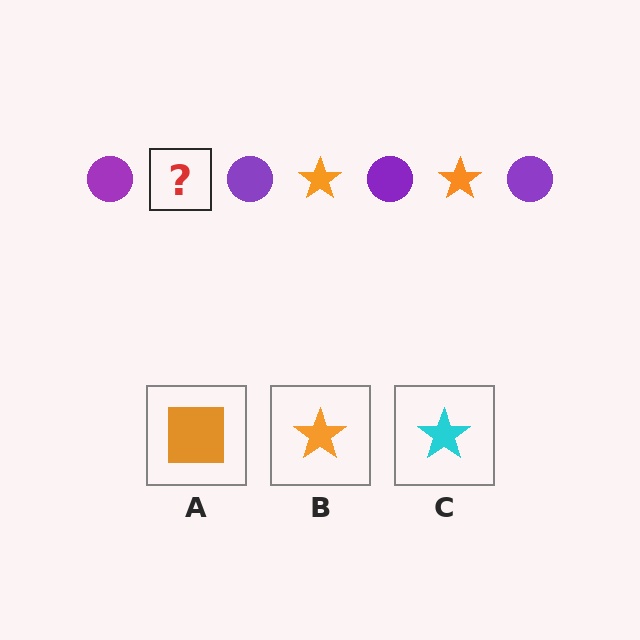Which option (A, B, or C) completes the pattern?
B.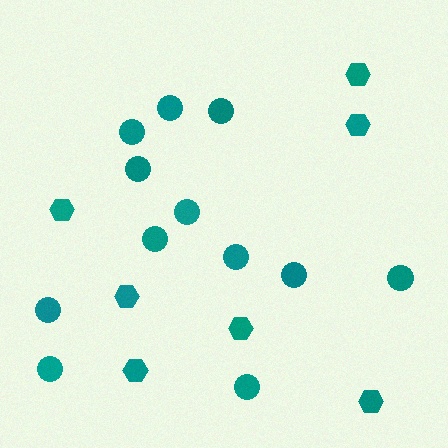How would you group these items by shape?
There are 2 groups: one group of circles (12) and one group of hexagons (7).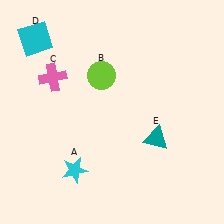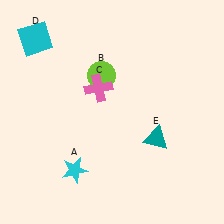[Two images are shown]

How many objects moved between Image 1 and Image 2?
1 object moved between the two images.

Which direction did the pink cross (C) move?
The pink cross (C) moved right.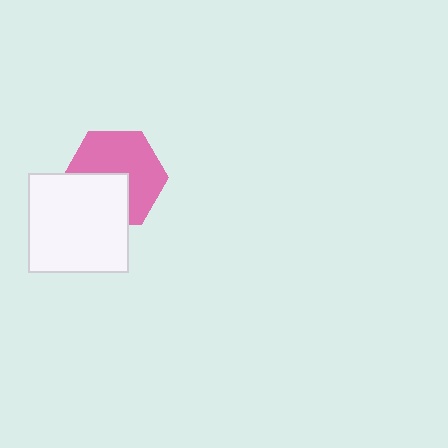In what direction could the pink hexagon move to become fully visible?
The pink hexagon could move toward the upper-right. That would shift it out from behind the white square entirely.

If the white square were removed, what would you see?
You would see the complete pink hexagon.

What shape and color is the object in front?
The object in front is a white square.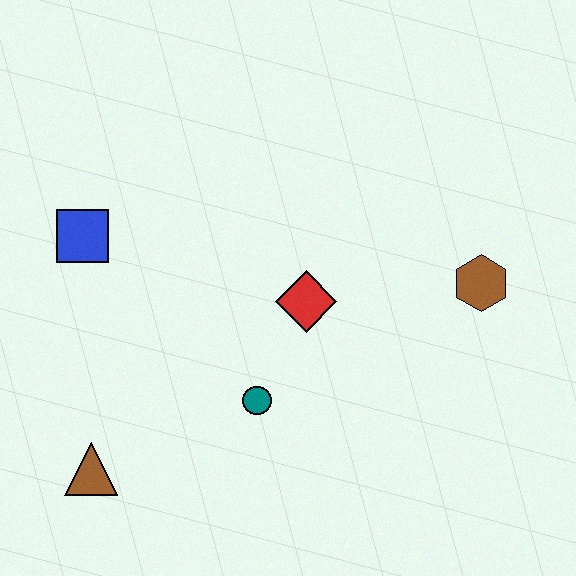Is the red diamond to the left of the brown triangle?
No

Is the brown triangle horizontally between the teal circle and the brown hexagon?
No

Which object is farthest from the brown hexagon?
The brown triangle is farthest from the brown hexagon.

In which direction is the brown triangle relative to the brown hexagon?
The brown triangle is to the left of the brown hexagon.